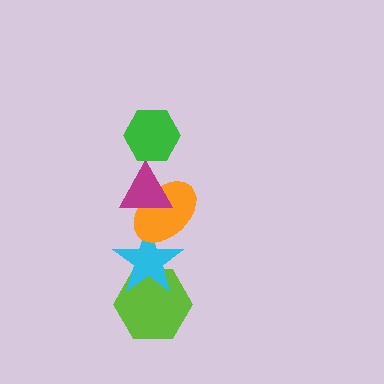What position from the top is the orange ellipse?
The orange ellipse is 3rd from the top.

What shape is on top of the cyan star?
The orange ellipse is on top of the cyan star.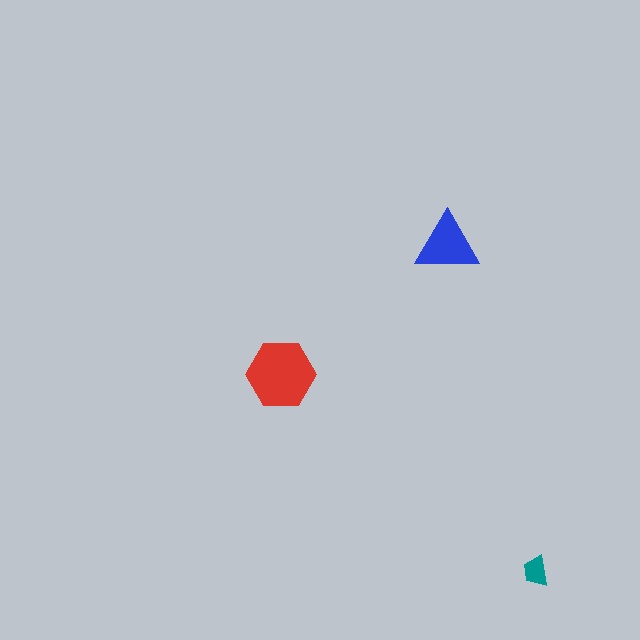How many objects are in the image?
There are 3 objects in the image.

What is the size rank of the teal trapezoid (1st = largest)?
3rd.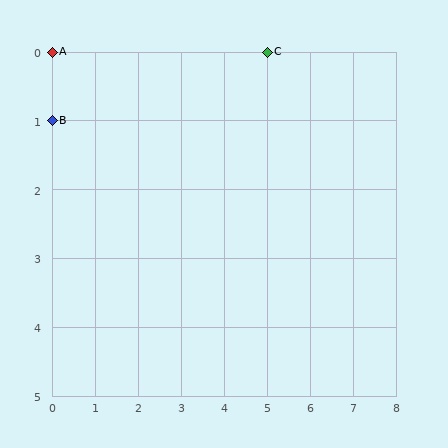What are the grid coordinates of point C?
Point C is at grid coordinates (5, 0).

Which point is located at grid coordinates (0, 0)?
Point A is at (0, 0).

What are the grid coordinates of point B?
Point B is at grid coordinates (0, 1).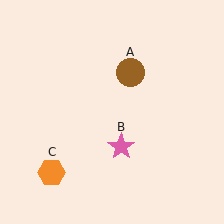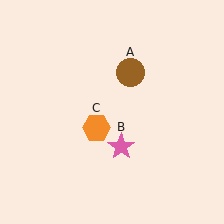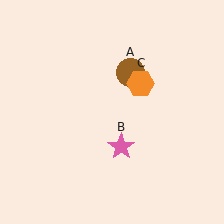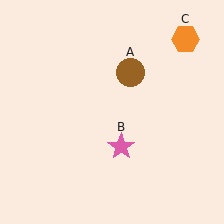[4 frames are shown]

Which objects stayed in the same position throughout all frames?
Brown circle (object A) and pink star (object B) remained stationary.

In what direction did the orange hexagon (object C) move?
The orange hexagon (object C) moved up and to the right.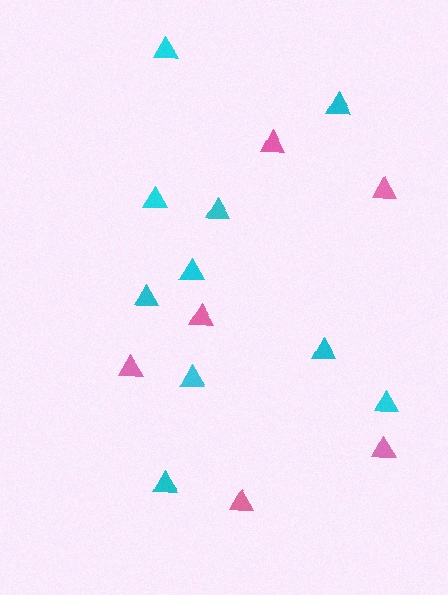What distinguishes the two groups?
There are 2 groups: one group of pink triangles (6) and one group of cyan triangles (10).